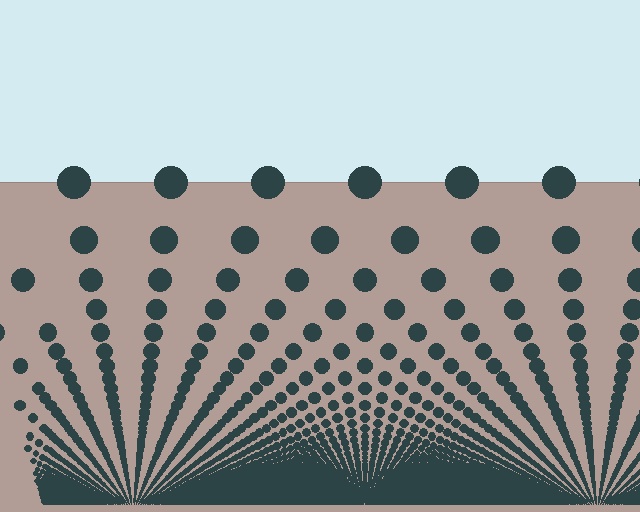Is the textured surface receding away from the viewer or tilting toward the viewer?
The surface appears to tilt toward the viewer. Texture elements get larger and sparser toward the top.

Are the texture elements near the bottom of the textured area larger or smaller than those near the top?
Smaller. The gradient is inverted — elements near the bottom are smaller and denser.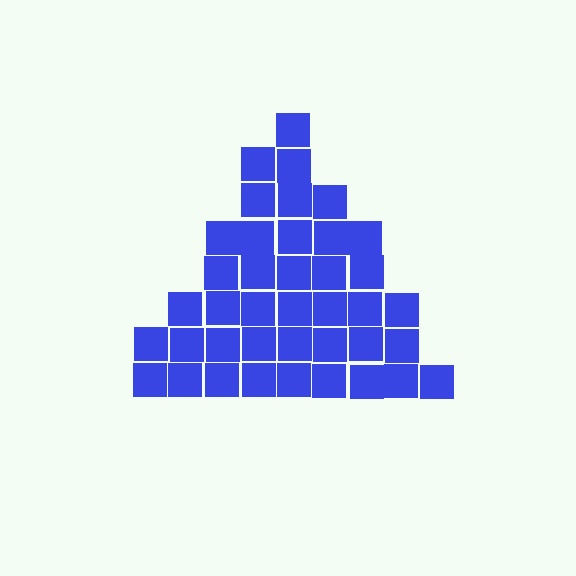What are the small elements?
The small elements are squares.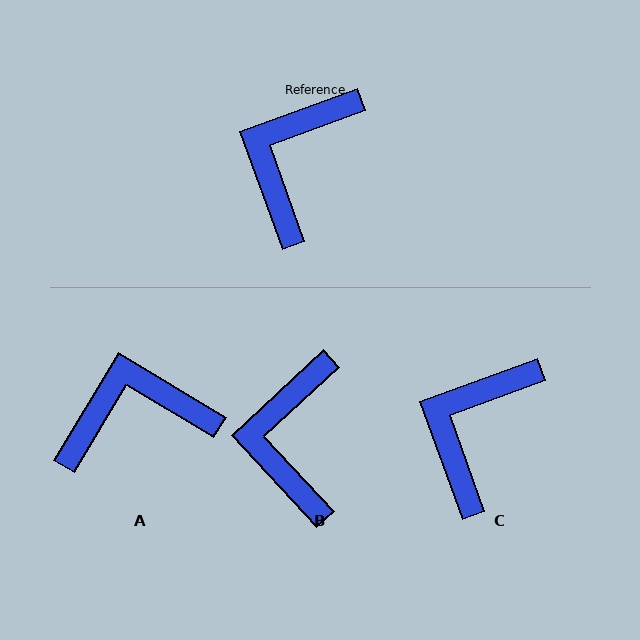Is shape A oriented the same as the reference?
No, it is off by about 51 degrees.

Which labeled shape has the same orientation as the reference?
C.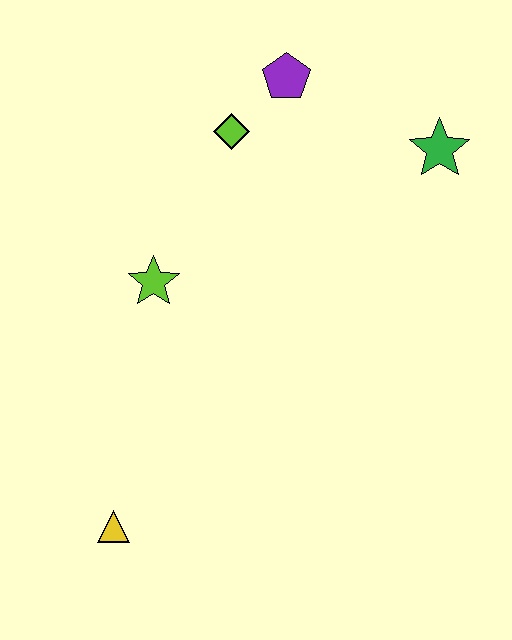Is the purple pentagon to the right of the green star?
No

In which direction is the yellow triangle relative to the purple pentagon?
The yellow triangle is below the purple pentagon.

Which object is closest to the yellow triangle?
The lime star is closest to the yellow triangle.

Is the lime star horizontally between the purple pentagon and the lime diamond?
No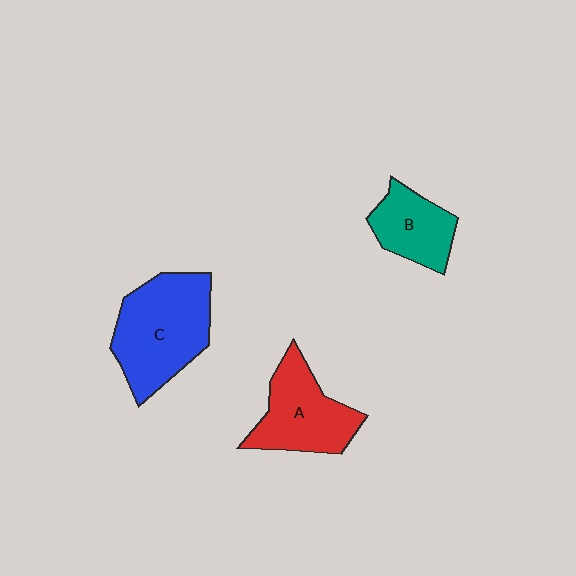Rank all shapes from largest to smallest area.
From largest to smallest: C (blue), A (red), B (teal).